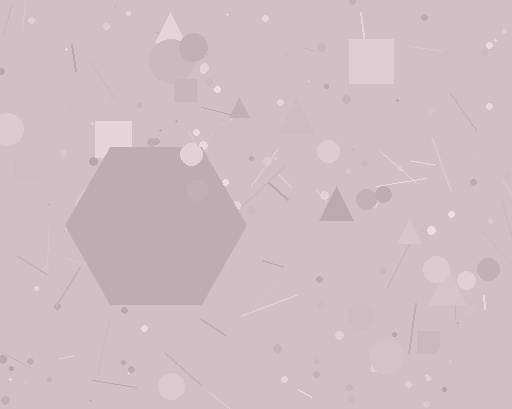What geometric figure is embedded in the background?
A hexagon is embedded in the background.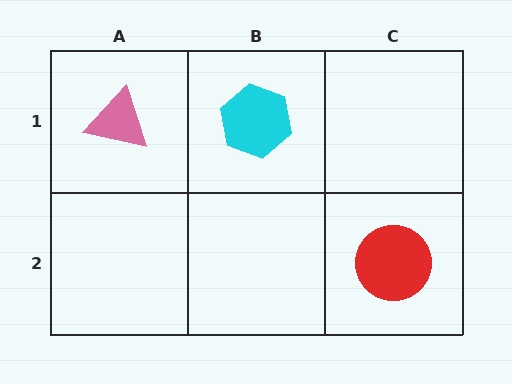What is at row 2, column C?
A red circle.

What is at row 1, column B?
A cyan hexagon.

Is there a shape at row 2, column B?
No, that cell is empty.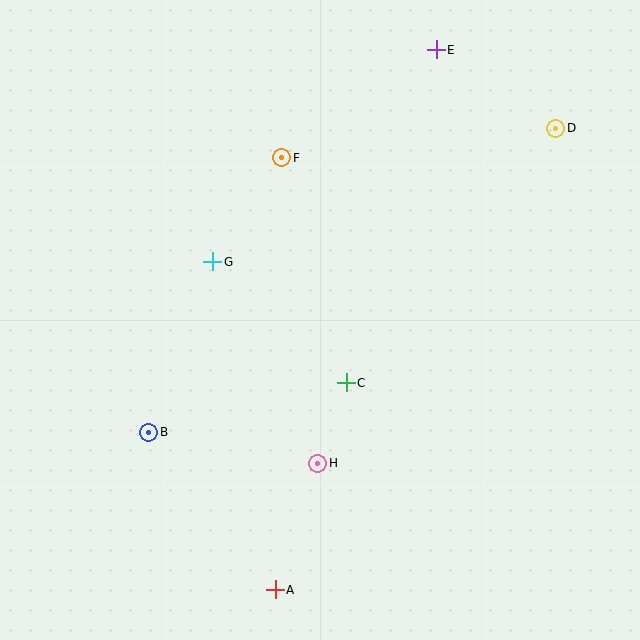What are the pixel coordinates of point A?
Point A is at (275, 590).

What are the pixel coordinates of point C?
Point C is at (346, 383).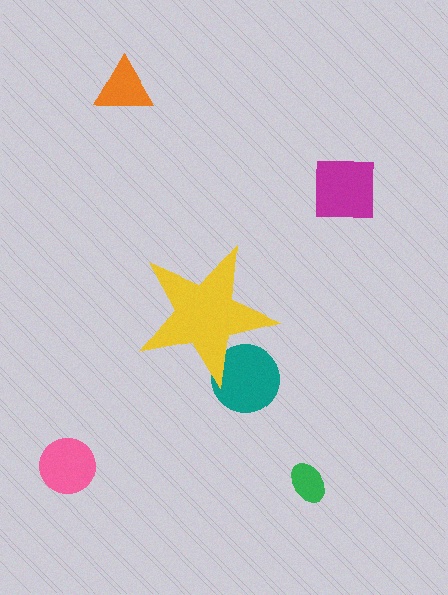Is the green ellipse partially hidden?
No, the green ellipse is fully visible.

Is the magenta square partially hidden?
No, the magenta square is fully visible.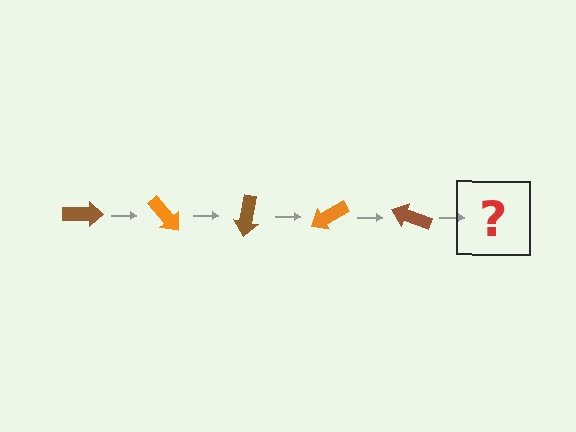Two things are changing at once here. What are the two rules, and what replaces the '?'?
The two rules are that it rotates 50 degrees each step and the color cycles through brown and orange. The '?' should be an orange arrow, rotated 250 degrees from the start.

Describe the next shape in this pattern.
It should be an orange arrow, rotated 250 degrees from the start.